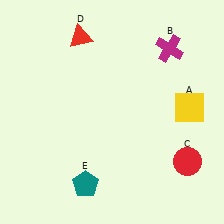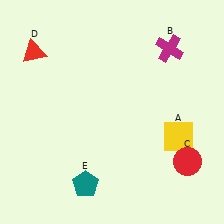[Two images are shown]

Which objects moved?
The objects that moved are: the yellow square (A), the red triangle (D).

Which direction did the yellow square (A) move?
The yellow square (A) moved down.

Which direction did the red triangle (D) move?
The red triangle (D) moved left.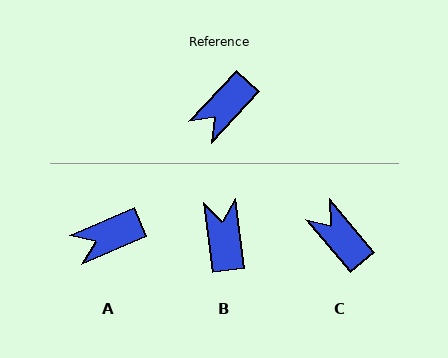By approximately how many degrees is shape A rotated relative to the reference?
Approximately 24 degrees clockwise.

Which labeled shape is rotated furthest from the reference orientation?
B, about 130 degrees away.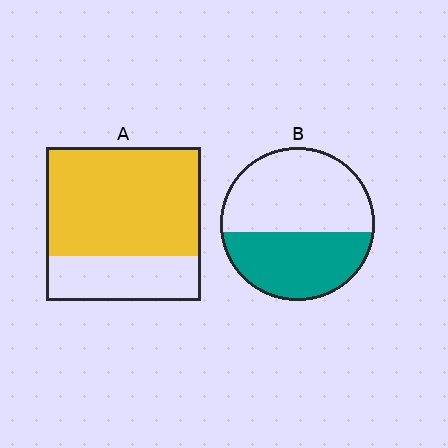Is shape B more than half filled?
No.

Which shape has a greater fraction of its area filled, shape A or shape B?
Shape A.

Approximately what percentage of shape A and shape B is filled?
A is approximately 70% and B is approximately 45%.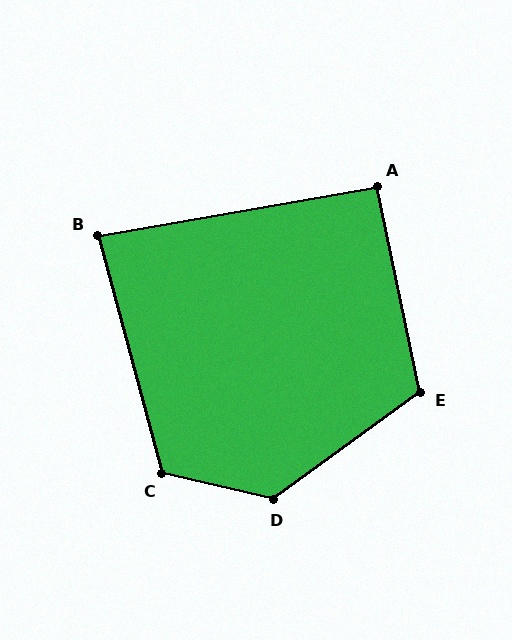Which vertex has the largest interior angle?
D, at approximately 131 degrees.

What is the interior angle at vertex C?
Approximately 118 degrees (obtuse).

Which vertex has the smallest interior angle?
B, at approximately 85 degrees.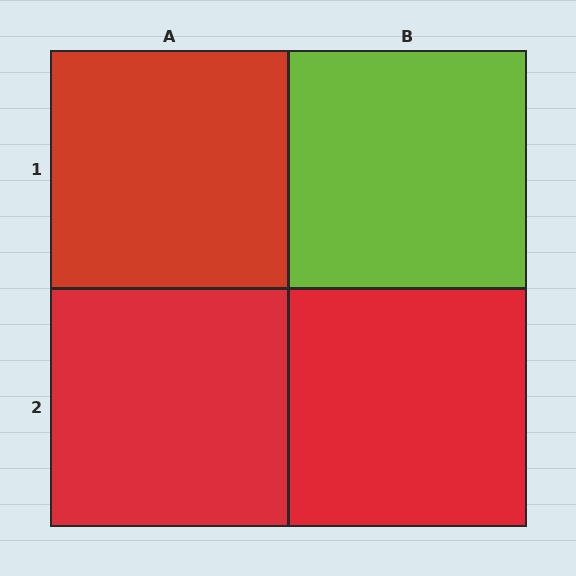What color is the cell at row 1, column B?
Lime.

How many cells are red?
3 cells are red.